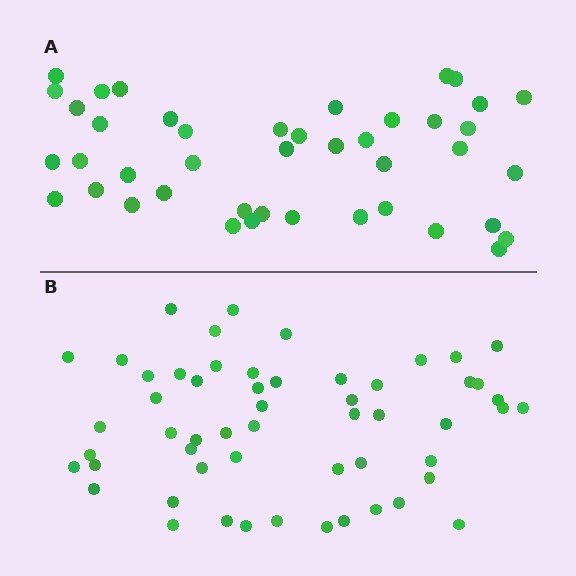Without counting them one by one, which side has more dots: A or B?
Region B (the bottom region) has more dots.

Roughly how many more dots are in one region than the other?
Region B has roughly 12 or so more dots than region A.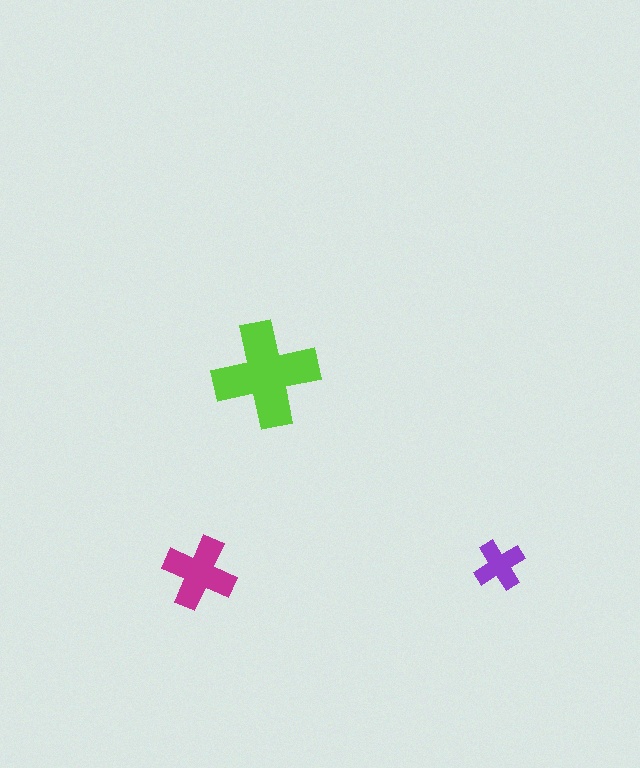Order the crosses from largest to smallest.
the lime one, the magenta one, the purple one.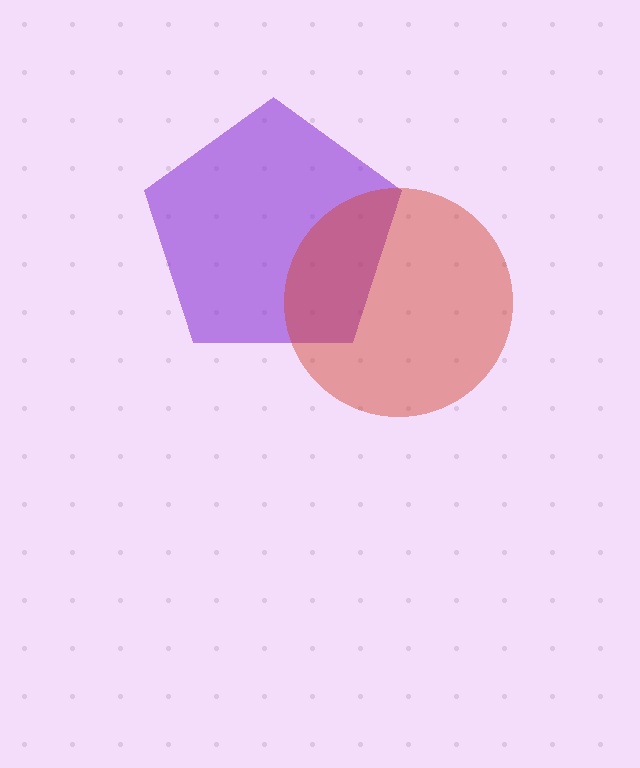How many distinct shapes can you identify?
There are 2 distinct shapes: a purple pentagon, a red circle.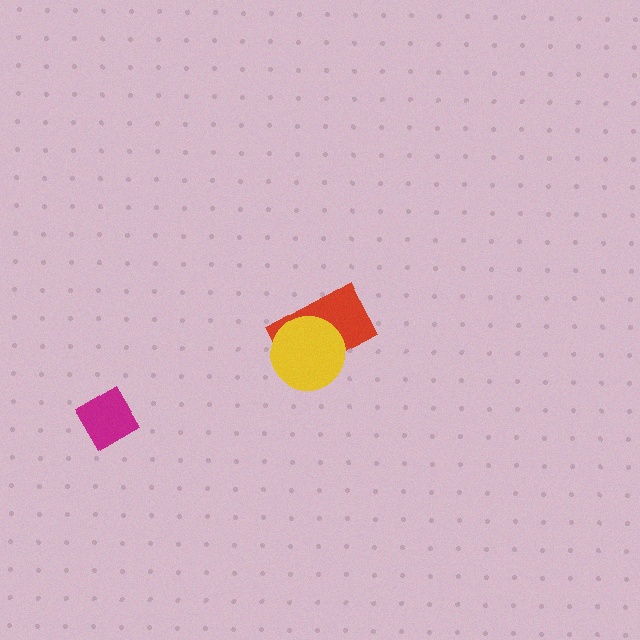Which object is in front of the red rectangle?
The yellow circle is in front of the red rectangle.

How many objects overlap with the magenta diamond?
0 objects overlap with the magenta diamond.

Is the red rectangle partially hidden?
Yes, it is partially covered by another shape.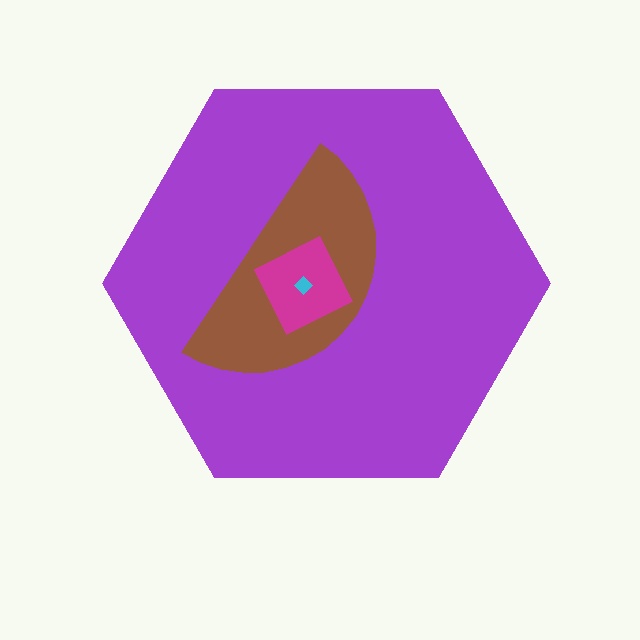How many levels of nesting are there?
4.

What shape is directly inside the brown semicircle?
The magenta square.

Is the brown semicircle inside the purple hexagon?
Yes.